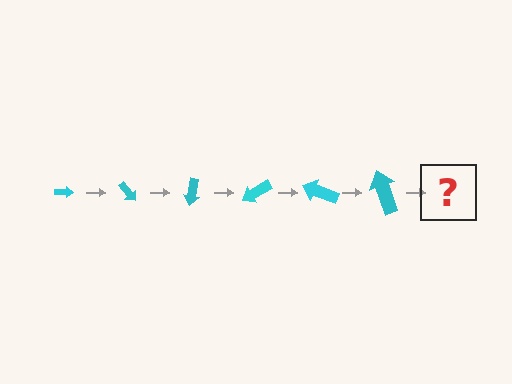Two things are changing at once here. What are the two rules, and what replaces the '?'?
The two rules are that the arrow grows larger each step and it rotates 50 degrees each step. The '?' should be an arrow, larger than the previous one and rotated 300 degrees from the start.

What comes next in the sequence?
The next element should be an arrow, larger than the previous one and rotated 300 degrees from the start.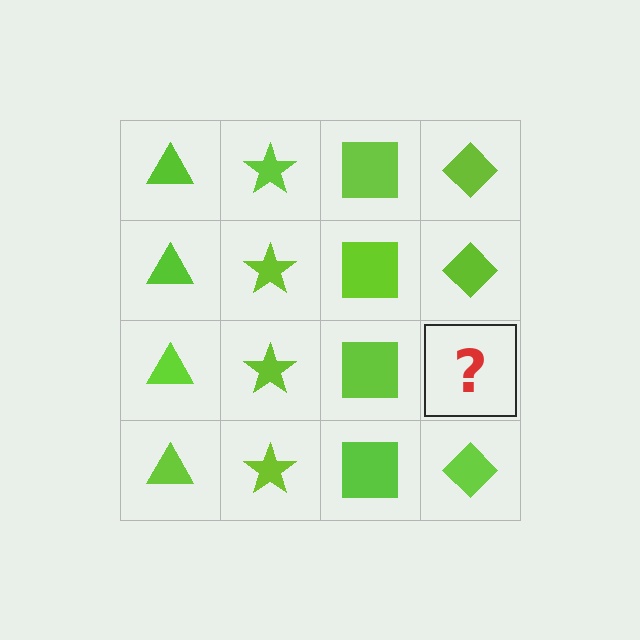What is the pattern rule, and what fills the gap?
The rule is that each column has a consistent shape. The gap should be filled with a lime diamond.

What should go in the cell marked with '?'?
The missing cell should contain a lime diamond.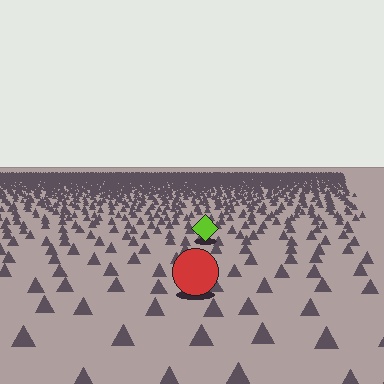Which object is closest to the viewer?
The red circle is closest. The texture marks near it are larger and more spread out.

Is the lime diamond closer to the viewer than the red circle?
No. The red circle is closer — you can tell from the texture gradient: the ground texture is coarser near it.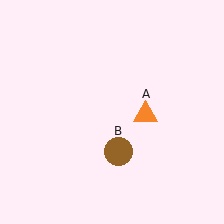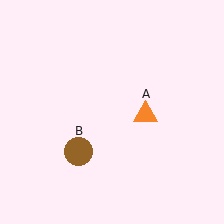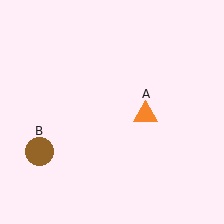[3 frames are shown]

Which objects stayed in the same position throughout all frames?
Orange triangle (object A) remained stationary.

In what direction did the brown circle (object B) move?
The brown circle (object B) moved left.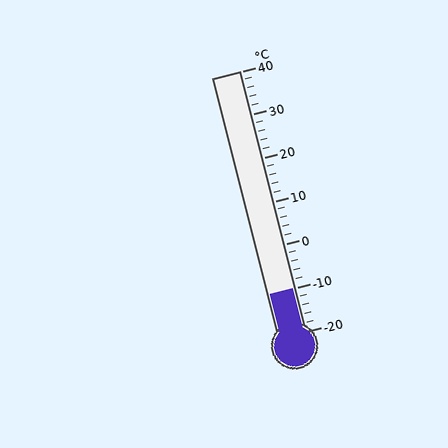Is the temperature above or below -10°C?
The temperature is at -10°C.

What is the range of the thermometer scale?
The thermometer scale ranges from -20°C to 40°C.